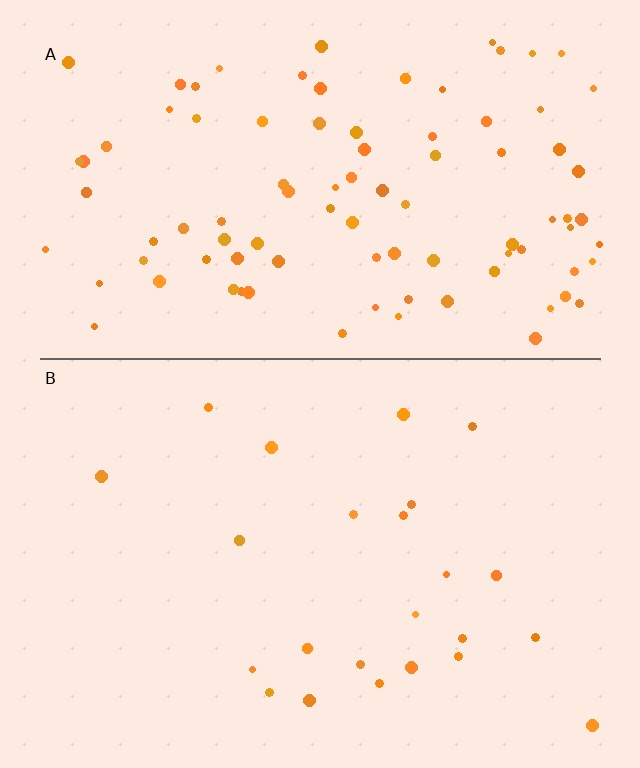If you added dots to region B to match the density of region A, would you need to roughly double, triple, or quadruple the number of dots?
Approximately quadruple.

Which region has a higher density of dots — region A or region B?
A (the top).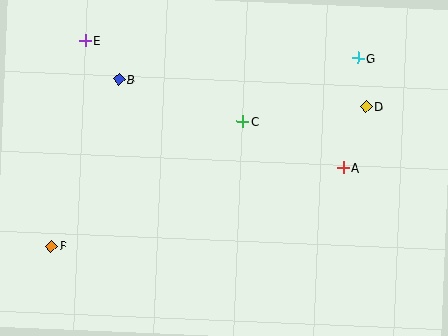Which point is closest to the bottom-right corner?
Point A is closest to the bottom-right corner.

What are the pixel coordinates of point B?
Point B is at (119, 79).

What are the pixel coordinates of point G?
Point G is at (358, 58).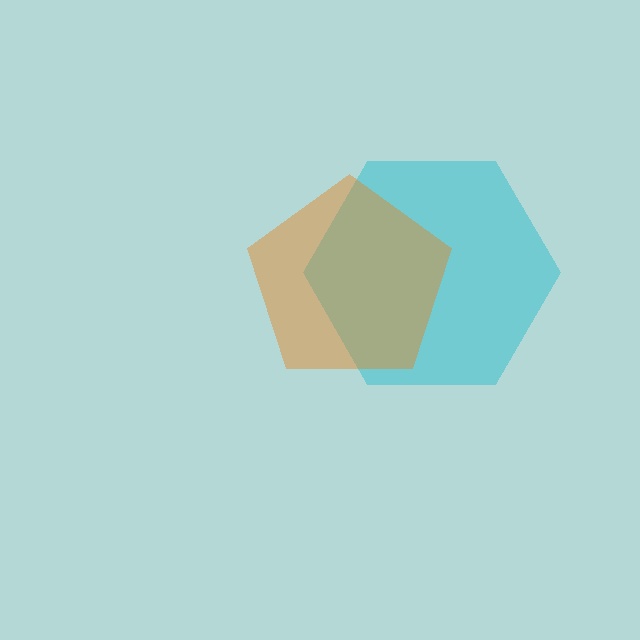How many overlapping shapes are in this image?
There are 2 overlapping shapes in the image.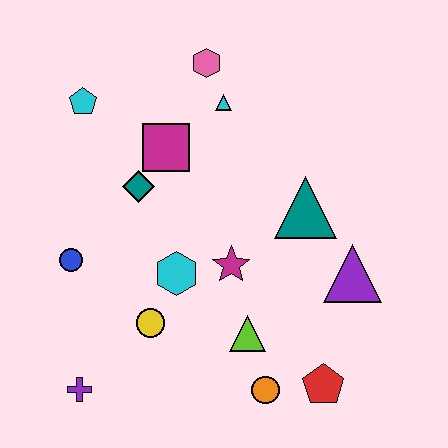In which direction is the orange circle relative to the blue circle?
The orange circle is to the right of the blue circle.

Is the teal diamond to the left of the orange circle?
Yes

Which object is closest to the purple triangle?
The teal triangle is closest to the purple triangle.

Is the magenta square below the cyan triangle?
Yes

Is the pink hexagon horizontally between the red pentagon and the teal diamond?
Yes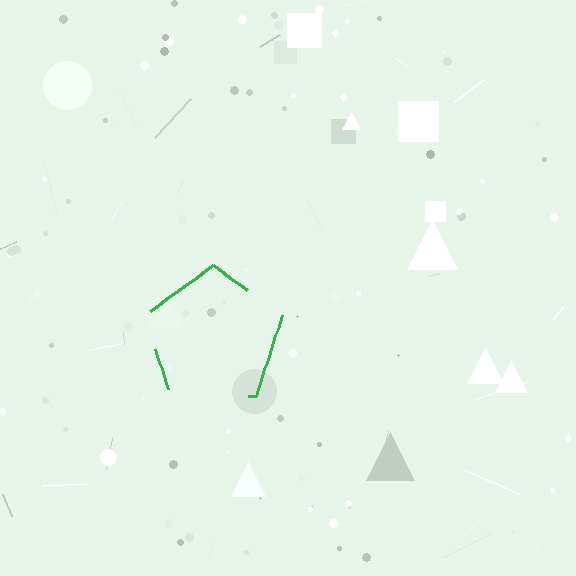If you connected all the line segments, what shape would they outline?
They would outline a pentagon.